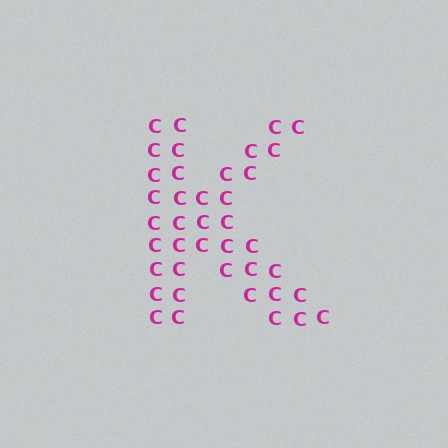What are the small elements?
The small elements are letter C's.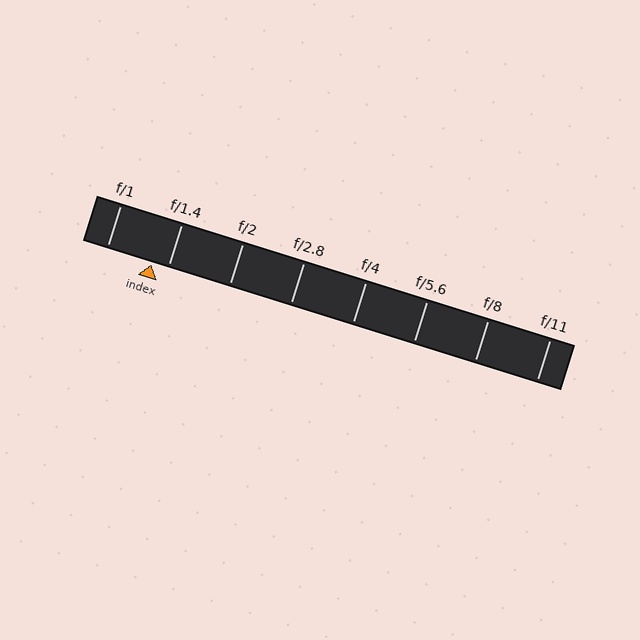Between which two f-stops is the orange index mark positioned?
The index mark is between f/1 and f/1.4.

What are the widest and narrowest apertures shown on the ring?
The widest aperture shown is f/1 and the narrowest is f/11.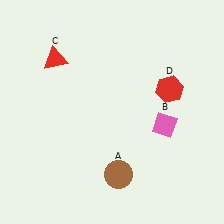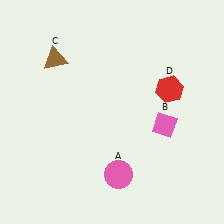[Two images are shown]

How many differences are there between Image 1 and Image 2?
There are 2 differences between the two images.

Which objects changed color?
A changed from brown to pink. C changed from red to brown.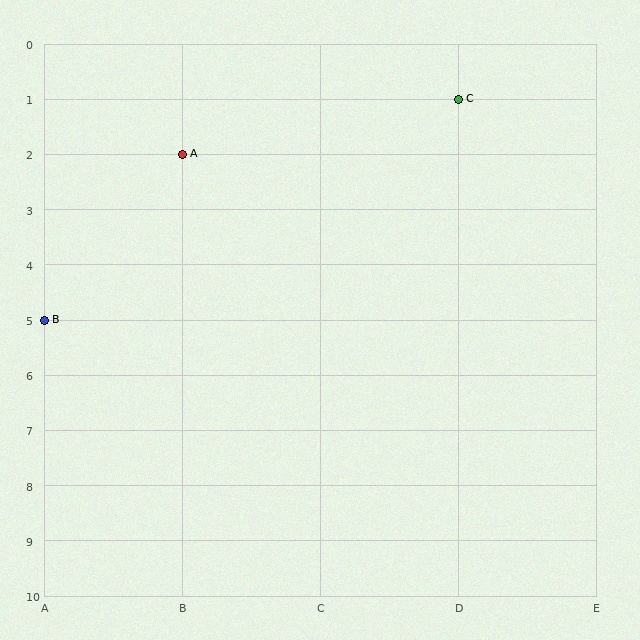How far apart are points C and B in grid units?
Points C and B are 3 columns and 4 rows apart (about 5.0 grid units diagonally).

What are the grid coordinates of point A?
Point A is at grid coordinates (B, 2).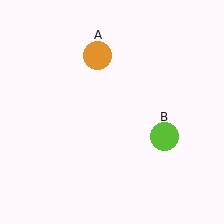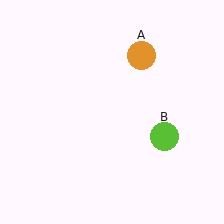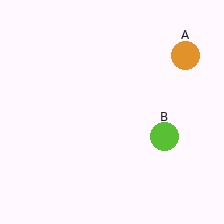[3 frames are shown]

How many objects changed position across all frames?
1 object changed position: orange circle (object A).